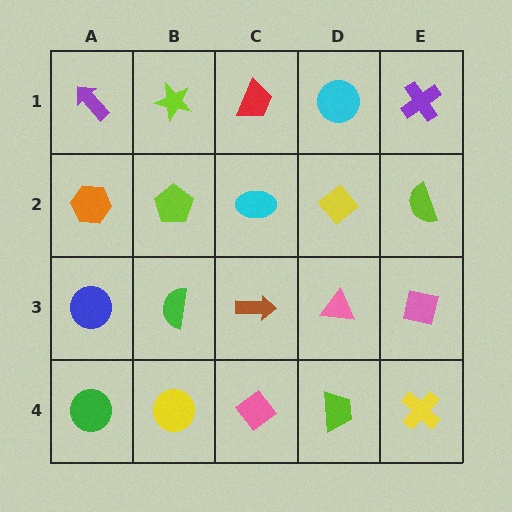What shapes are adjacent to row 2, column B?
A lime star (row 1, column B), a green semicircle (row 3, column B), an orange hexagon (row 2, column A), a cyan ellipse (row 2, column C).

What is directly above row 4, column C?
A brown arrow.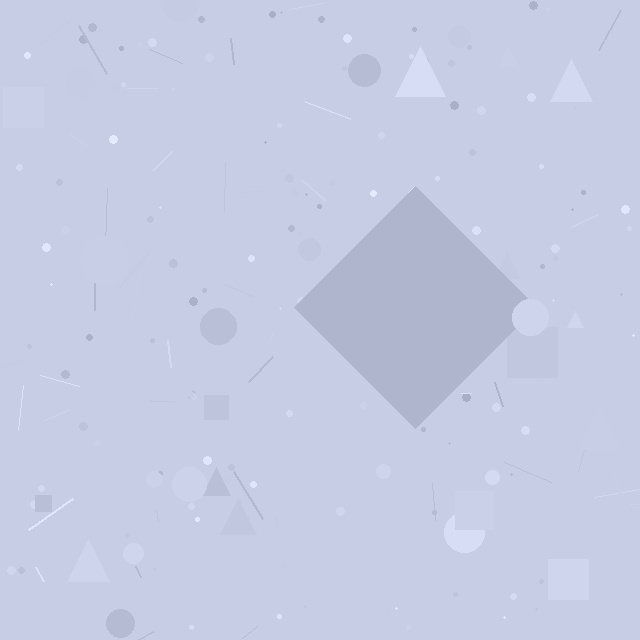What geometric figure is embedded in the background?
A diamond is embedded in the background.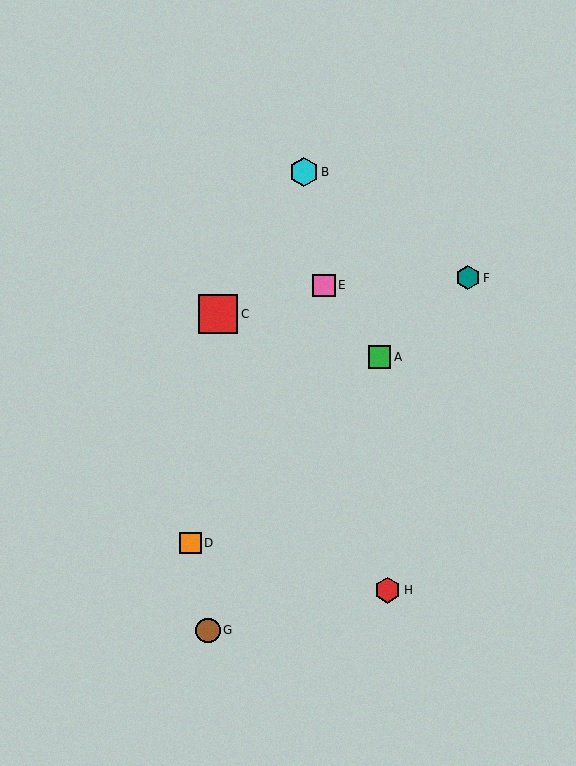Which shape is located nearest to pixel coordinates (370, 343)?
The green square (labeled A) at (380, 357) is nearest to that location.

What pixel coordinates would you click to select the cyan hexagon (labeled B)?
Click at (304, 172) to select the cyan hexagon B.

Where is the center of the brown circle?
The center of the brown circle is at (208, 630).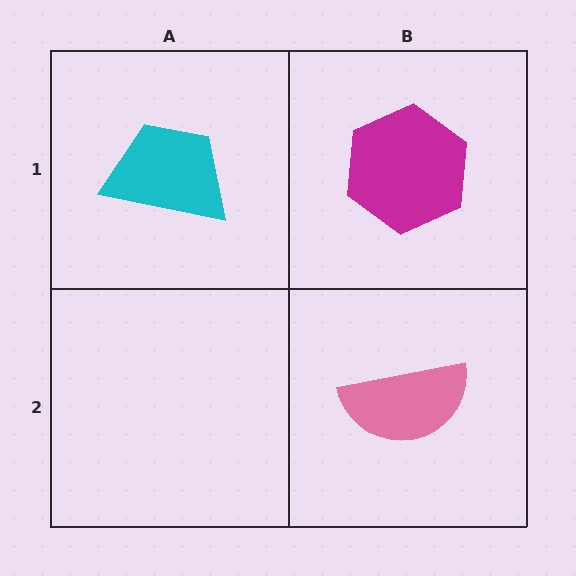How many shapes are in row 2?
1 shape.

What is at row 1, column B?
A magenta hexagon.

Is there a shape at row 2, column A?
No, that cell is empty.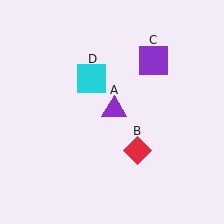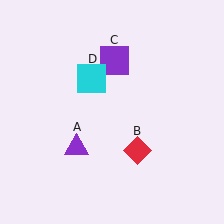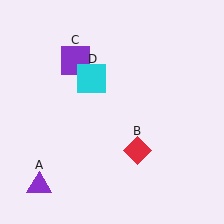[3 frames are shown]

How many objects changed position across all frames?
2 objects changed position: purple triangle (object A), purple square (object C).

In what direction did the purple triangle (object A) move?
The purple triangle (object A) moved down and to the left.